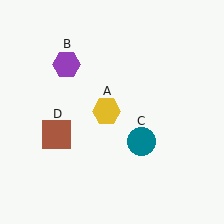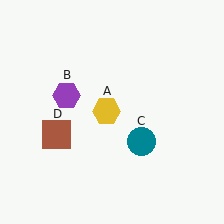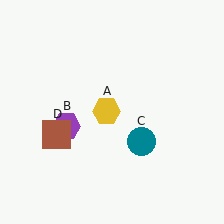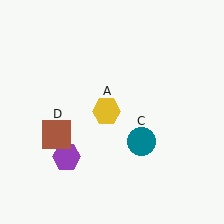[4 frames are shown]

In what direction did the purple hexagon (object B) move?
The purple hexagon (object B) moved down.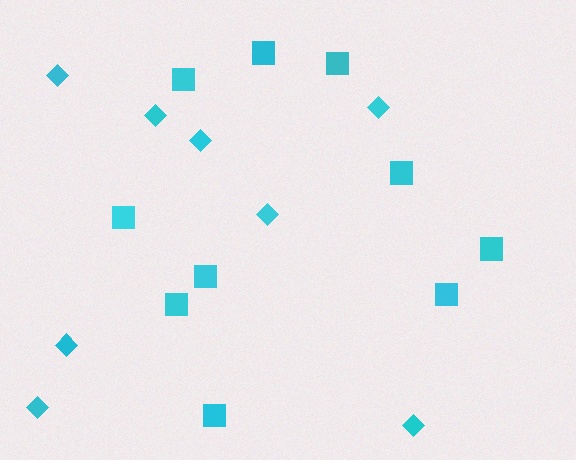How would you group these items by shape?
There are 2 groups: one group of diamonds (8) and one group of squares (10).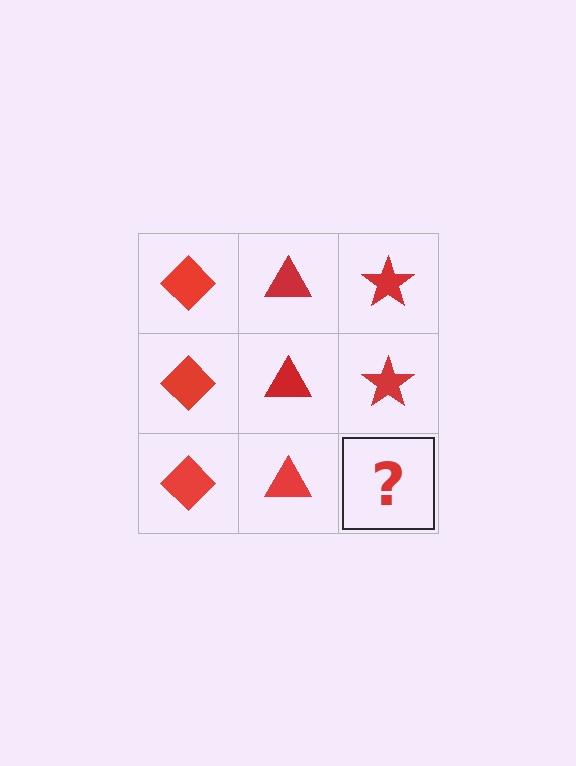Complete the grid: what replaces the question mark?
The question mark should be replaced with a red star.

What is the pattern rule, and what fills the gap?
The rule is that each column has a consistent shape. The gap should be filled with a red star.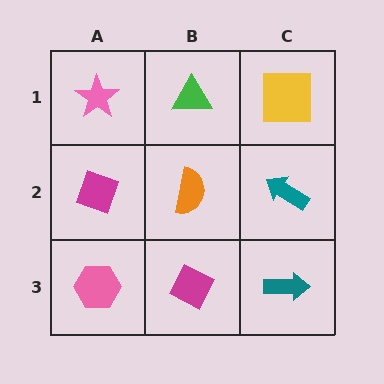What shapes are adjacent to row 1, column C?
A teal arrow (row 2, column C), a green triangle (row 1, column B).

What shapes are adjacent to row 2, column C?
A yellow square (row 1, column C), a teal arrow (row 3, column C), an orange semicircle (row 2, column B).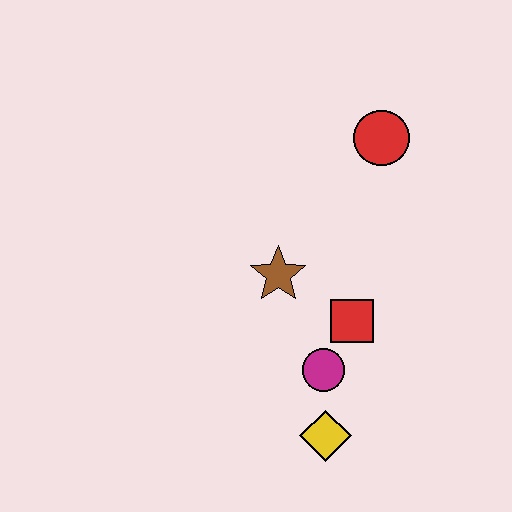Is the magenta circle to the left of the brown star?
No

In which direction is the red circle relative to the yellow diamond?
The red circle is above the yellow diamond.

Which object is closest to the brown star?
The red square is closest to the brown star.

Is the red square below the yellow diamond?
No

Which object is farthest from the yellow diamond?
The red circle is farthest from the yellow diamond.